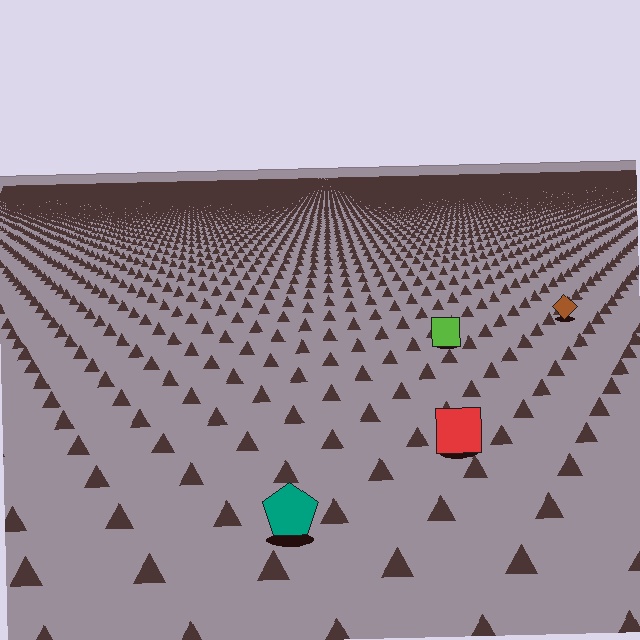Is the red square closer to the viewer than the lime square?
Yes. The red square is closer — you can tell from the texture gradient: the ground texture is coarser near it.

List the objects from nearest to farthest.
From nearest to farthest: the teal pentagon, the red square, the lime square, the brown diamond.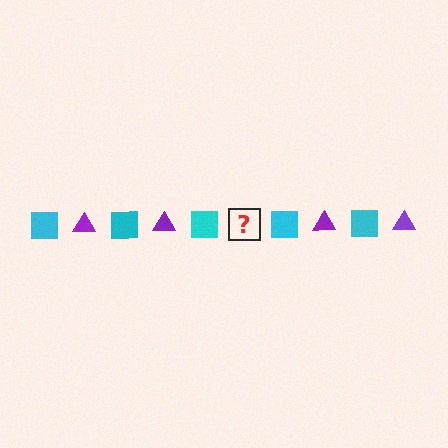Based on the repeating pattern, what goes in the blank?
The blank should be a purple triangle.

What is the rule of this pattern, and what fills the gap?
The rule is that the pattern alternates between cyan square and purple triangle. The gap should be filled with a purple triangle.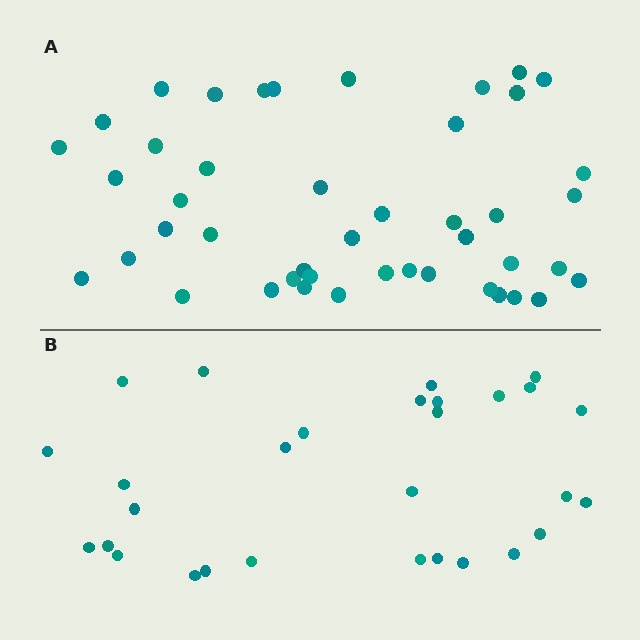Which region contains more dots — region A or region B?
Region A (the top region) has more dots.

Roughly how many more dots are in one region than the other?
Region A has approximately 15 more dots than region B.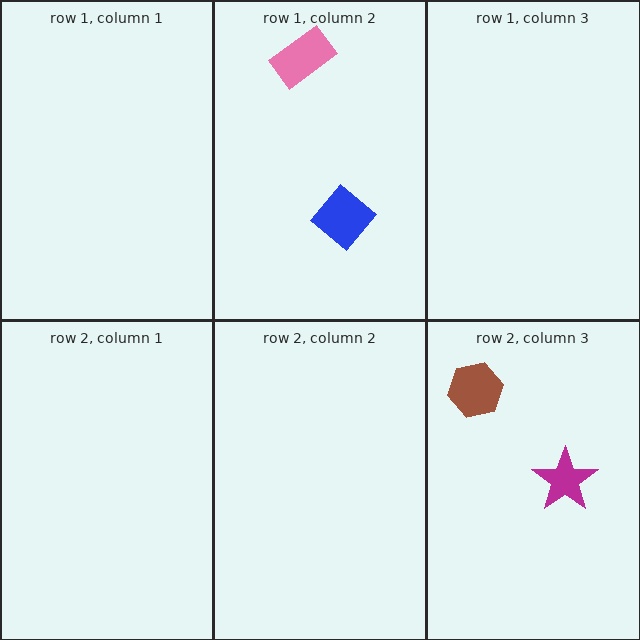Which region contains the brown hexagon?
The row 2, column 3 region.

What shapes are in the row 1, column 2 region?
The blue diamond, the pink rectangle.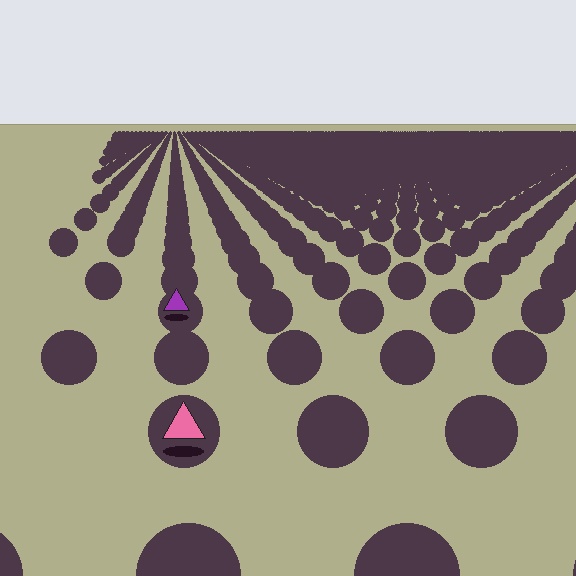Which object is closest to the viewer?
The pink triangle is closest. The texture marks near it are larger and more spread out.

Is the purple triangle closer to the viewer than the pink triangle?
No. The pink triangle is closer — you can tell from the texture gradient: the ground texture is coarser near it.